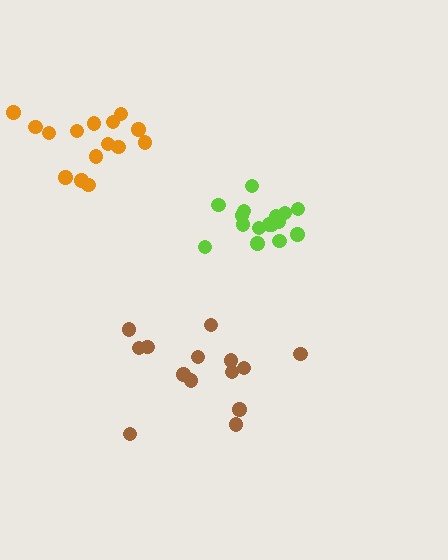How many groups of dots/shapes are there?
There are 3 groups.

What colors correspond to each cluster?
The clusters are colored: orange, brown, lime.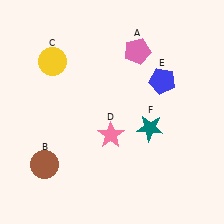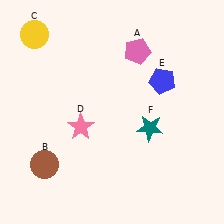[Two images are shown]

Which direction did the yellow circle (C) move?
The yellow circle (C) moved up.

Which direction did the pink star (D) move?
The pink star (D) moved left.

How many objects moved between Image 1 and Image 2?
2 objects moved between the two images.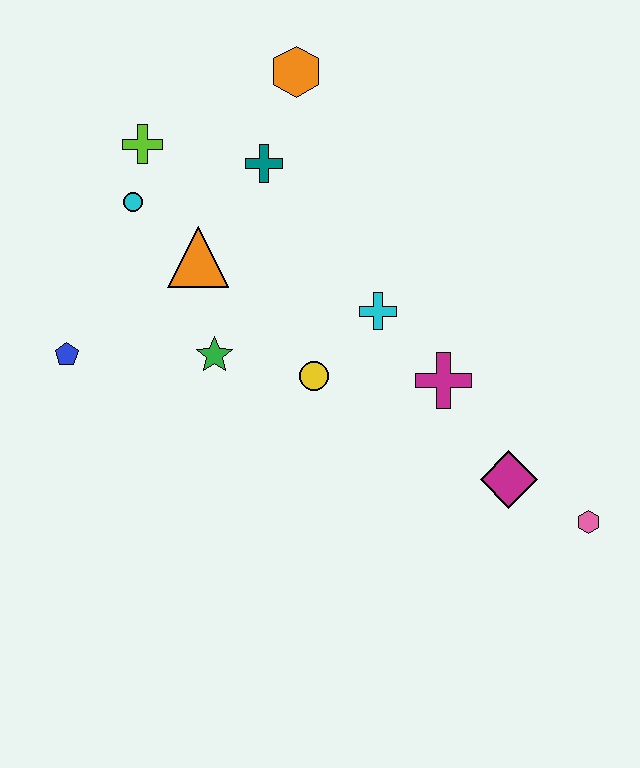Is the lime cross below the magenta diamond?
No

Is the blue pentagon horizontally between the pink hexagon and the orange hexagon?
No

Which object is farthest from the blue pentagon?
The pink hexagon is farthest from the blue pentagon.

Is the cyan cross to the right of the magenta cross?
No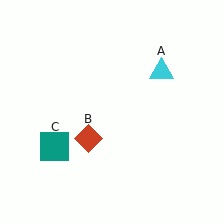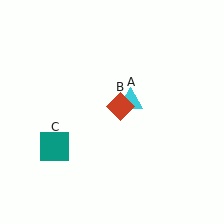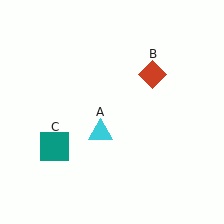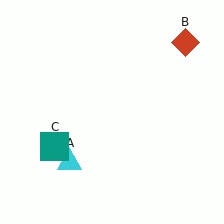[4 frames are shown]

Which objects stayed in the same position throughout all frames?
Teal square (object C) remained stationary.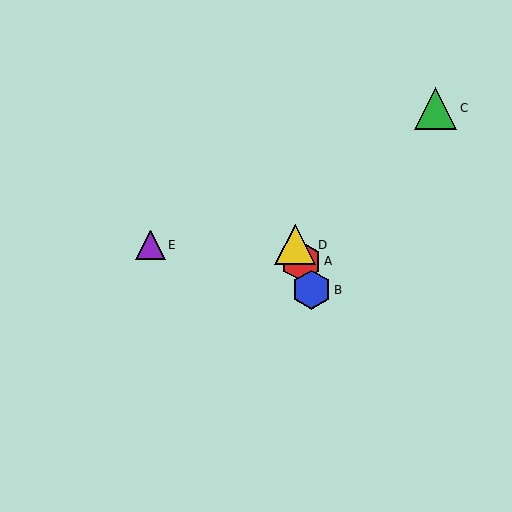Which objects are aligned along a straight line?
Objects A, B, D are aligned along a straight line.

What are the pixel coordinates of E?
Object E is at (150, 245).